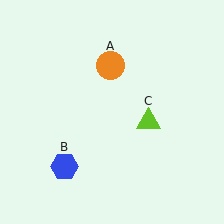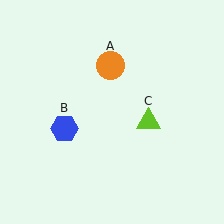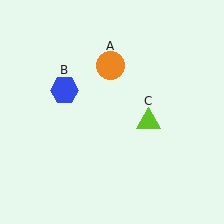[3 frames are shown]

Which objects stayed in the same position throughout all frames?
Orange circle (object A) and lime triangle (object C) remained stationary.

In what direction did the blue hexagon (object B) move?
The blue hexagon (object B) moved up.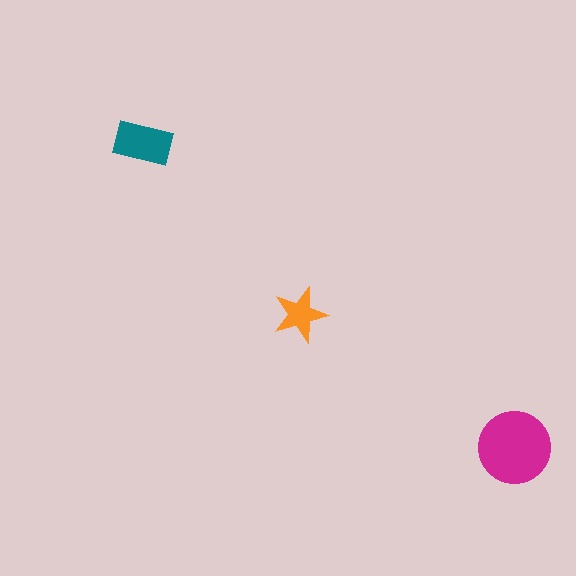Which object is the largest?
The magenta circle.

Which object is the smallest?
The orange star.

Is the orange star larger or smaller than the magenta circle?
Smaller.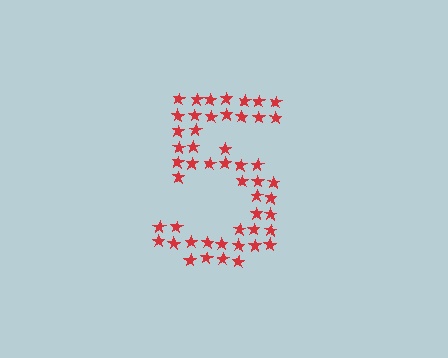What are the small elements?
The small elements are stars.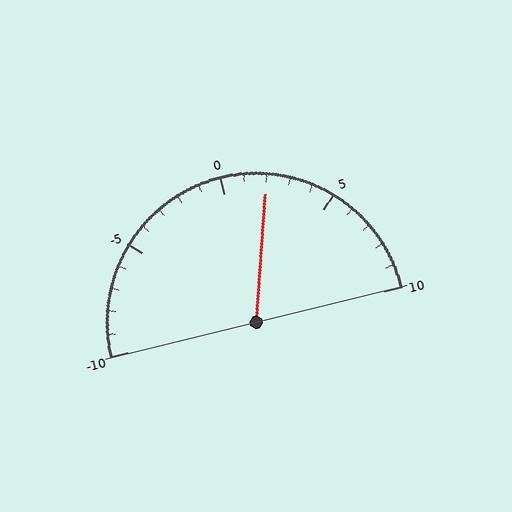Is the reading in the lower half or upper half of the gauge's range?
The reading is in the upper half of the range (-10 to 10).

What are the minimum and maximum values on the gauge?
The gauge ranges from -10 to 10.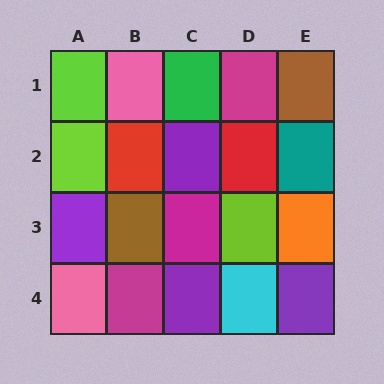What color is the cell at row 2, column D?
Red.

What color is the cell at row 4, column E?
Purple.